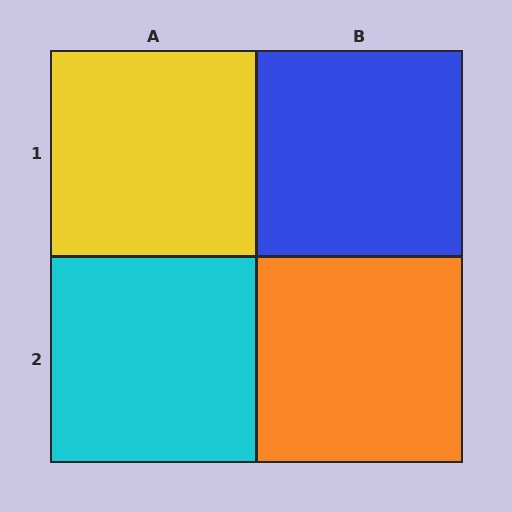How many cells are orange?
1 cell is orange.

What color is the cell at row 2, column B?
Orange.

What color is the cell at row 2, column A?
Cyan.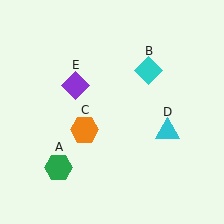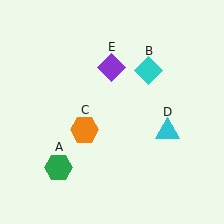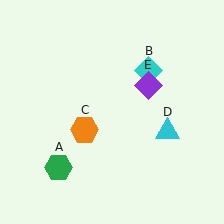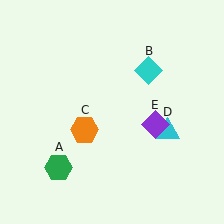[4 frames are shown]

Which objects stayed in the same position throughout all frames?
Green hexagon (object A) and cyan diamond (object B) and orange hexagon (object C) and cyan triangle (object D) remained stationary.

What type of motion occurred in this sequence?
The purple diamond (object E) rotated clockwise around the center of the scene.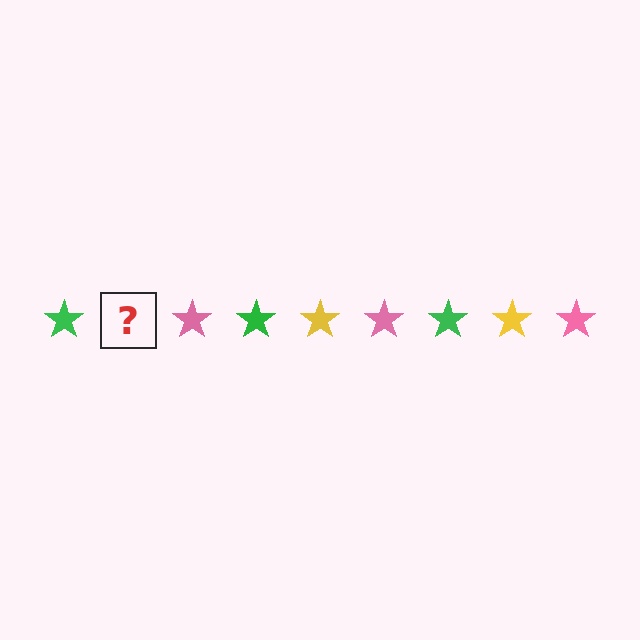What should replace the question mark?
The question mark should be replaced with a yellow star.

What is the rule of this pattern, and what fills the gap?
The rule is that the pattern cycles through green, yellow, pink stars. The gap should be filled with a yellow star.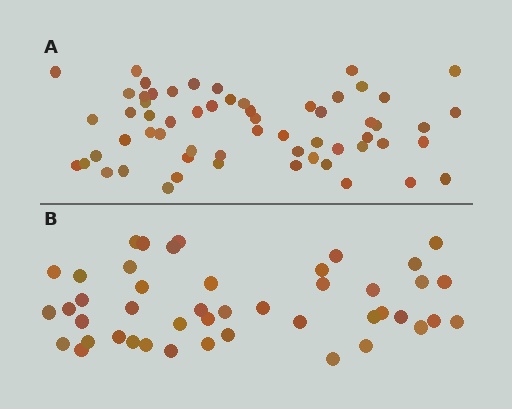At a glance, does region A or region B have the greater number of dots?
Region A (the top region) has more dots.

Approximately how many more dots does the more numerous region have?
Region A has approximately 15 more dots than region B.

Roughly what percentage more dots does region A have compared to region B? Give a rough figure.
About 35% more.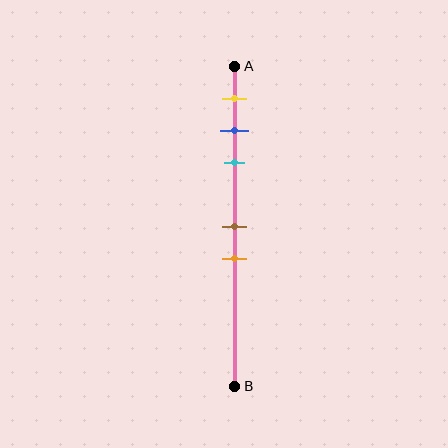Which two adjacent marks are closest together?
The blue and cyan marks are the closest adjacent pair.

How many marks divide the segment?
There are 5 marks dividing the segment.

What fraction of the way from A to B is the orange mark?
The orange mark is approximately 60% (0.6) of the way from A to B.